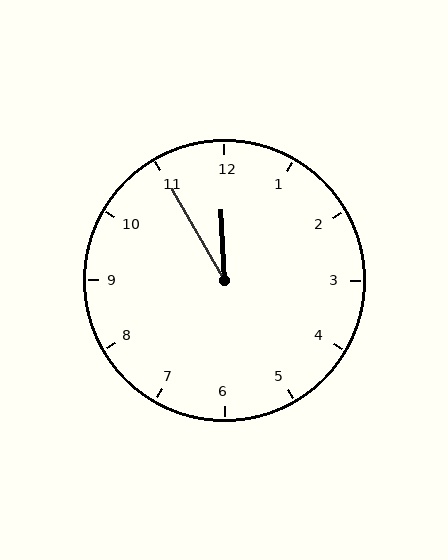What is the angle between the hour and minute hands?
Approximately 28 degrees.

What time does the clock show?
11:55.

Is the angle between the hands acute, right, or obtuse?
It is acute.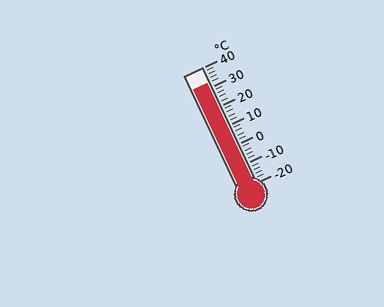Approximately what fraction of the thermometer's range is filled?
The thermometer is filled to approximately 85% of its range.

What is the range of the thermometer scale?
The thermometer scale ranges from -20°C to 40°C.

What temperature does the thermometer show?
The thermometer shows approximately 32°C.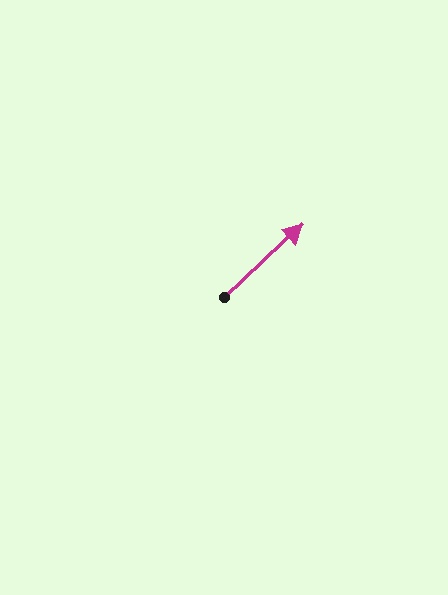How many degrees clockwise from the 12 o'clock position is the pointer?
Approximately 47 degrees.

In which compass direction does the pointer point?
Northeast.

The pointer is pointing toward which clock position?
Roughly 2 o'clock.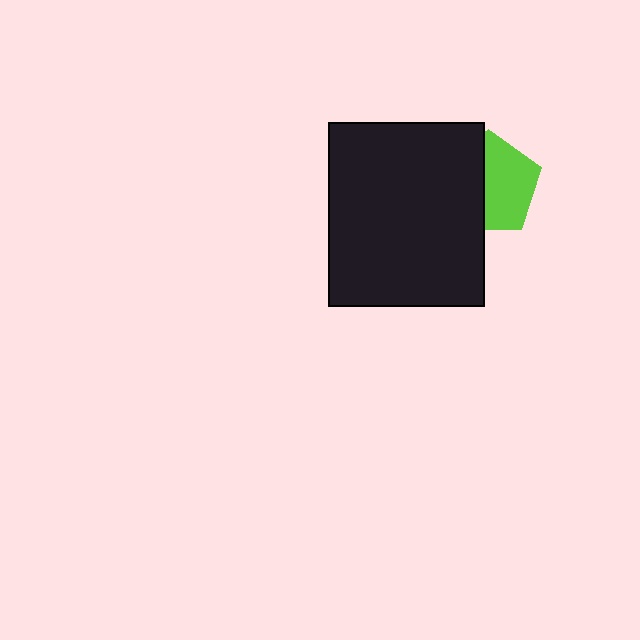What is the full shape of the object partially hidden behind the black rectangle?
The partially hidden object is a lime pentagon.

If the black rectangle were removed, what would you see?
You would see the complete lime pentagon.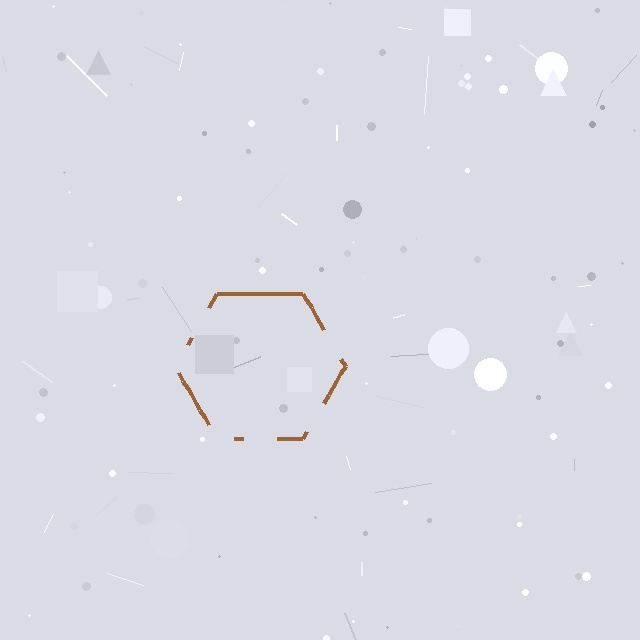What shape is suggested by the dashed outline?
The dashed outline suggests a hexagon.